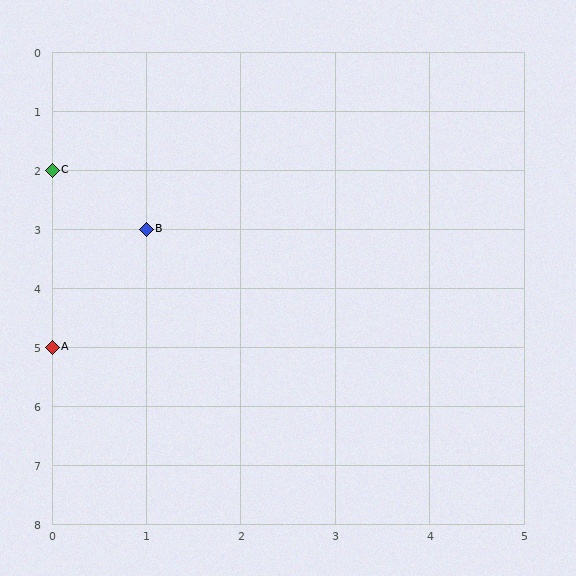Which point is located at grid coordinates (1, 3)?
Point B is at (1, 3).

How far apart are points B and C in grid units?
Points B and C are 1 column and 1 row apart (about 1.4 grid units diagonally).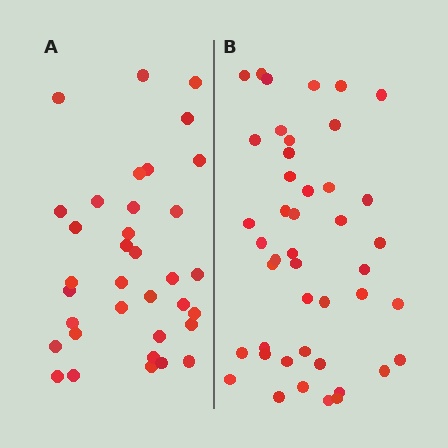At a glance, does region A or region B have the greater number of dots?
Region B (the right region) has more dots.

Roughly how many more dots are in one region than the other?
Region B has roughly 8 or so more dots than region A.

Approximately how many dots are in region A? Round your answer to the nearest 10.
About 40 dots. (The exact count is 35, which rounds to 40.)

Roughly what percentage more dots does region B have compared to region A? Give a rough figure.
About 25% more.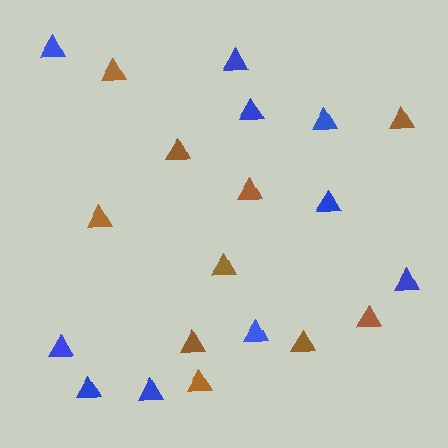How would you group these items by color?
There are 2 groups: one group of brown triangles (10) and one group of blue triangles (10).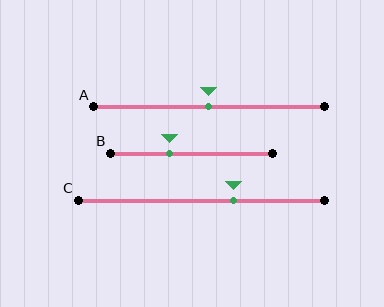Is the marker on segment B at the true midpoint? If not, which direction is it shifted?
No, the marker on segment B is shifted to the left by about 14% of the segment length.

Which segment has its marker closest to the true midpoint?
Segment A has its marker closest to the true midpoint.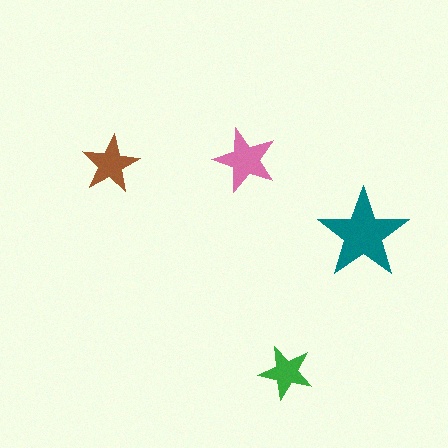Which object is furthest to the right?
The teal star is rightmost.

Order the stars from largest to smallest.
the teal one, the pink one, the brown one, the green one.